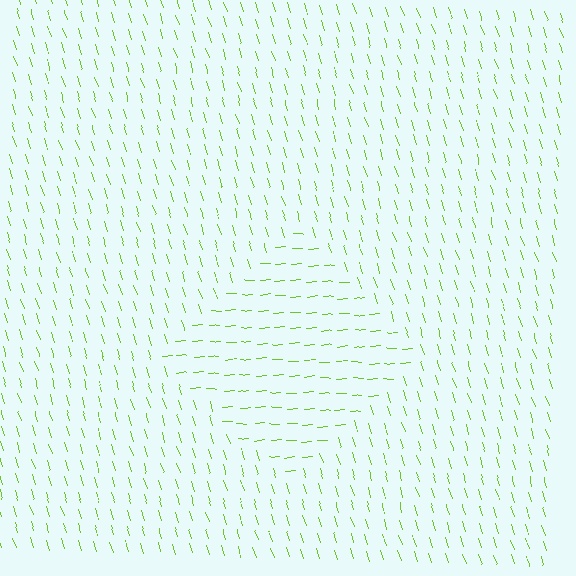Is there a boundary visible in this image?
Yes, there is a texture boundary formed by a change in line orientation.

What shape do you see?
I see a diamond.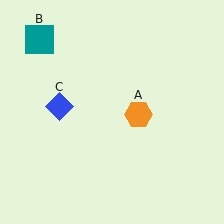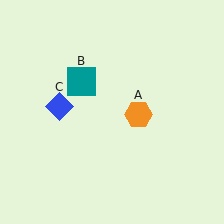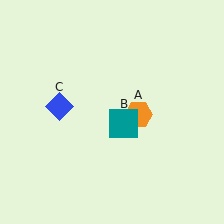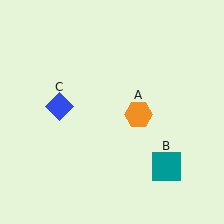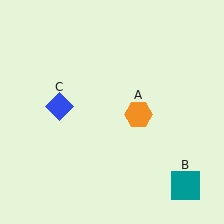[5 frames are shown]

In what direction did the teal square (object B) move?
The teal square (object B) moved down and to the right.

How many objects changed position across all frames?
1 object changed position: teal square (object B).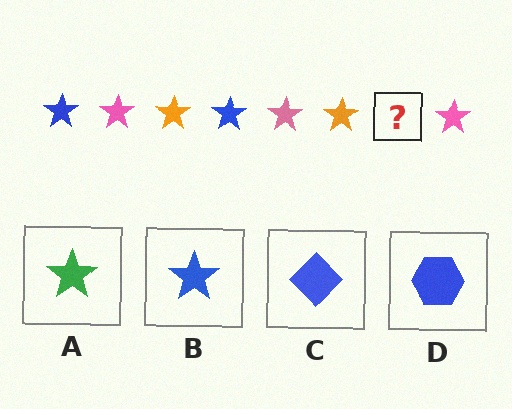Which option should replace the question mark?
Option B.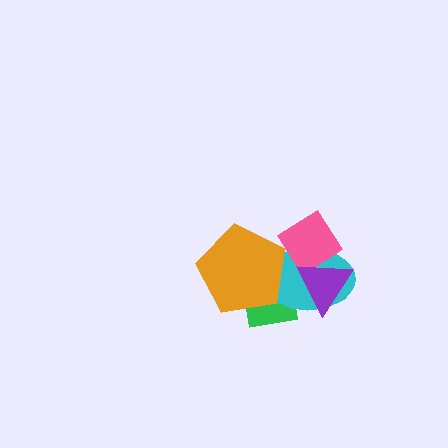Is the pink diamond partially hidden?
Yes, it is partially covered by another shape.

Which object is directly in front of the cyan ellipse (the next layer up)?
The pink diamond is directly in front of the cyan ellipse.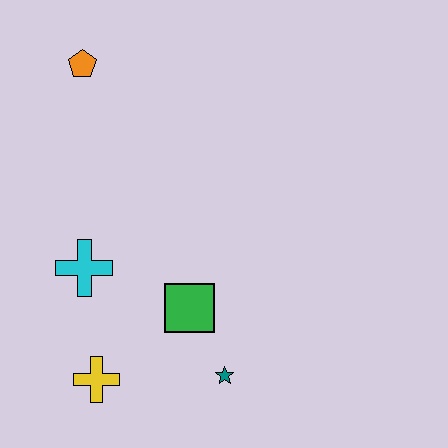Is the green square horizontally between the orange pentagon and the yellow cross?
No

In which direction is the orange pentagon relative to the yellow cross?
The orange pentagon is above the yellow cross.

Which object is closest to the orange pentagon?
The cyan cross is closest to the orange pentagon.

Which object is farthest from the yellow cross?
The orange pentagon is farthest from the yellow cross.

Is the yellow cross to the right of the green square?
No